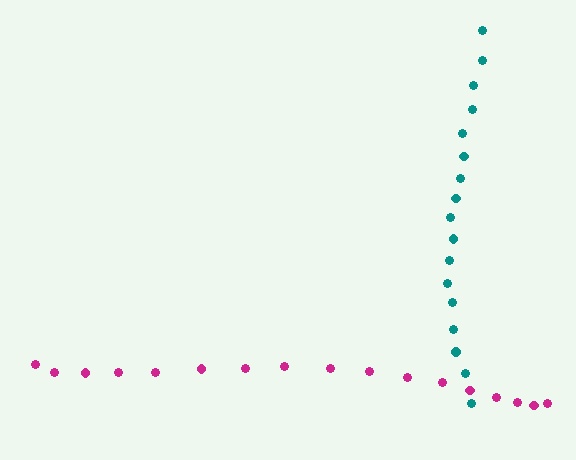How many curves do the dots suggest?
There are 2 distinct paths.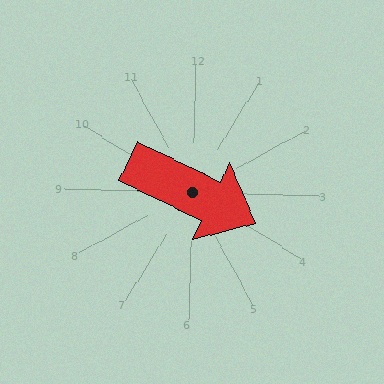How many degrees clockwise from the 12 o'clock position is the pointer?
Approximately 114 degrees.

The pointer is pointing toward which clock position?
Roughly 4 o'clock.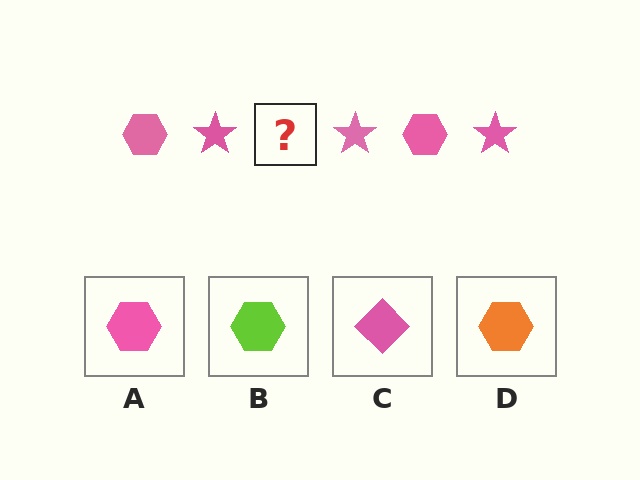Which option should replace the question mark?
Option A.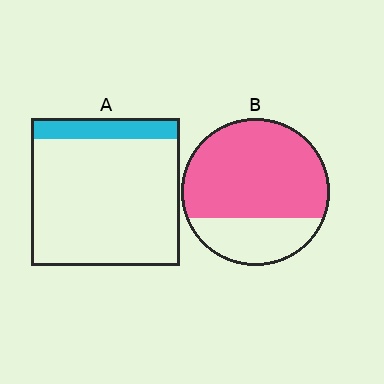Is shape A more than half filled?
No.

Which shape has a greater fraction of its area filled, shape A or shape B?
Shape B.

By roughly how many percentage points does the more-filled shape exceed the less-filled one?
By roughly 60 percentage points (B over A).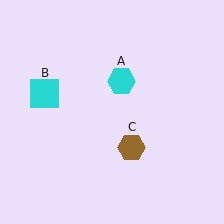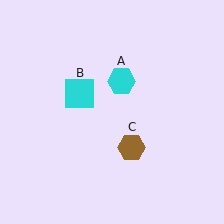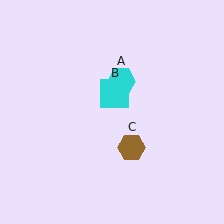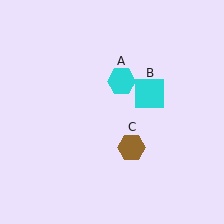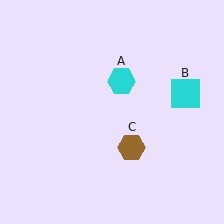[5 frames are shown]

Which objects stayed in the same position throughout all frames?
Cyan hexagon (object A) and brown hexagon (object C) remained stationary.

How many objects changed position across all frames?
1 object changed position: cyan square (object B).